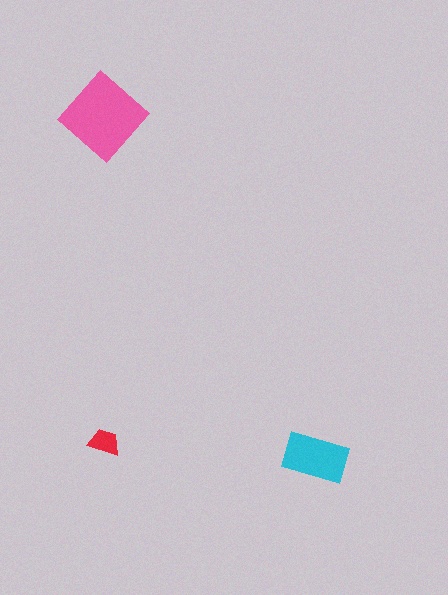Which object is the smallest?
The red trapezoid.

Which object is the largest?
The pink diamond.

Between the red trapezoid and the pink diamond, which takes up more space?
The pink diamond.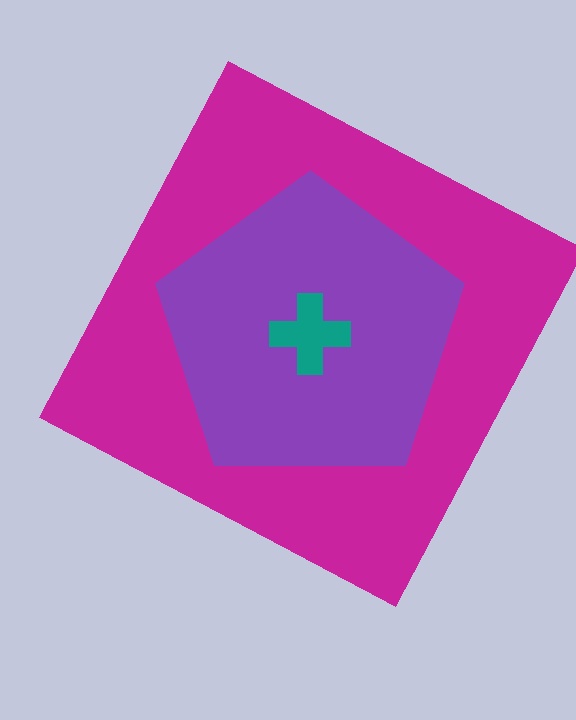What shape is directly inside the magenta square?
The purple pentagon.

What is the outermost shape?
The magenta square.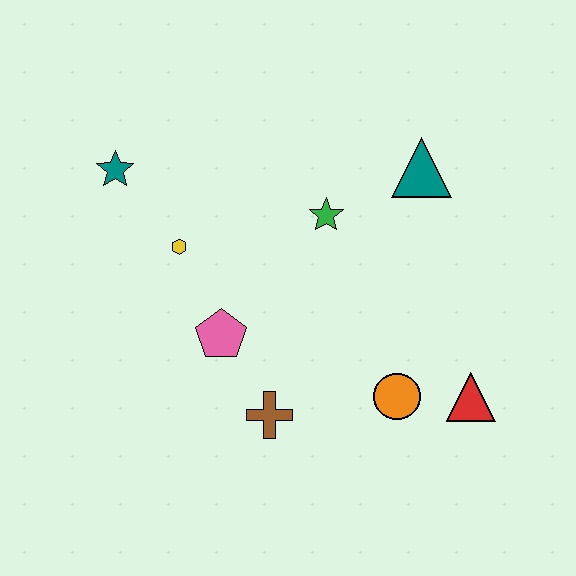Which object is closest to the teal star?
The yellow hexagon is closest to the teal star.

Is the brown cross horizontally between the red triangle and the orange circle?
No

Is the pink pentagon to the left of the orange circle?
Yes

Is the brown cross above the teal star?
No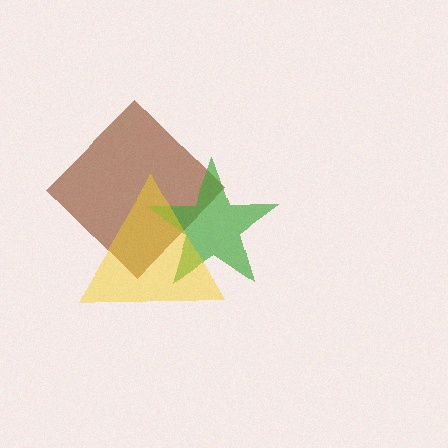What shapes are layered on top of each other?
The layered shapes are: a brown diamond, a green star, a yellow triangle.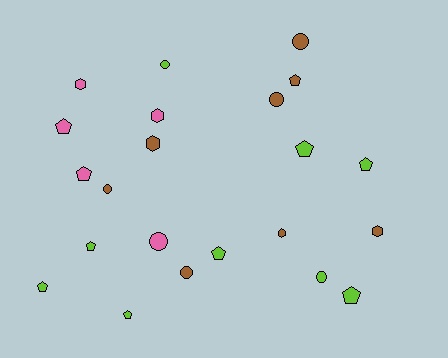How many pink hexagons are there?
There are 2 pink hexagons.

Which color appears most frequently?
Lime, with 9 objects.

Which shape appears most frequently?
Pentagon, with 10 objects.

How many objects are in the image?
There are 22 objects.